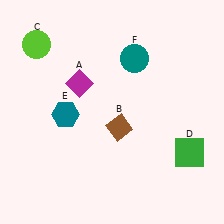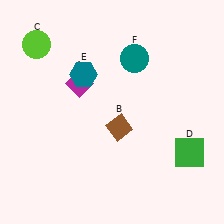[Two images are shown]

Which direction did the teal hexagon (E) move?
The teal hexagon (E) moved up.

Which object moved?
The teal hexagon (E) moved up.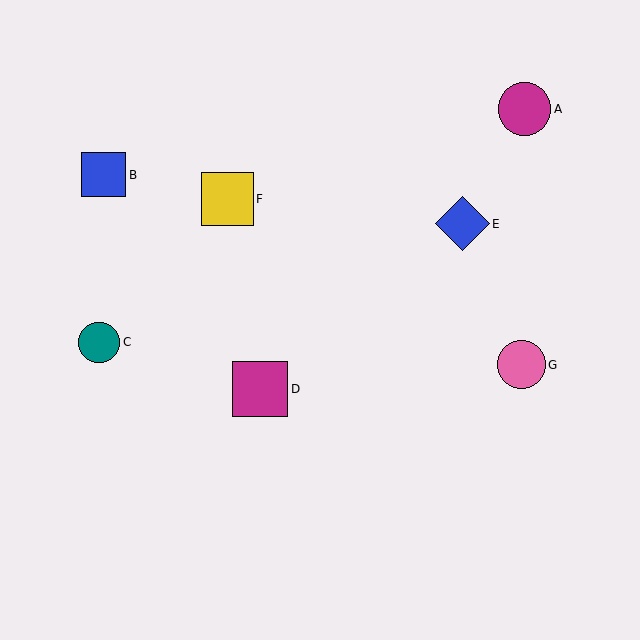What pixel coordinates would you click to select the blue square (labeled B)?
Click at (104, 175) to select the blue square B.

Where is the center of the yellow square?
The center of the yellow square is at (227, 199).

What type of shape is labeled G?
Shape G is a pink circle.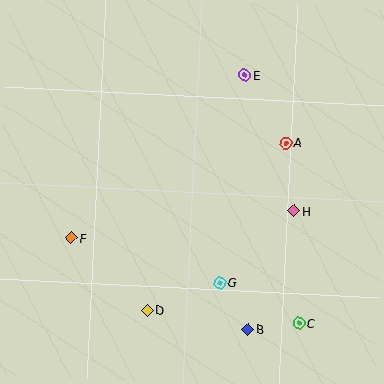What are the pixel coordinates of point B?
Point B is at (248, 329).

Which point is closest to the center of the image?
Point G at (220, 283) is closest to the center.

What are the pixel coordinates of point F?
Point F is at (71, 238).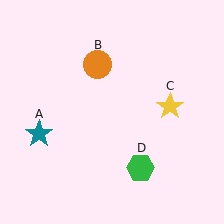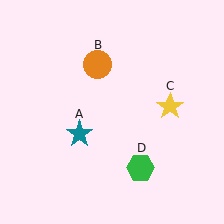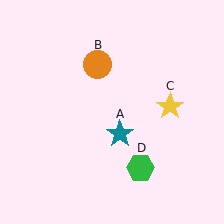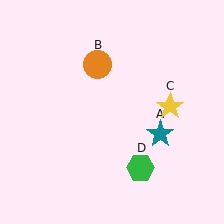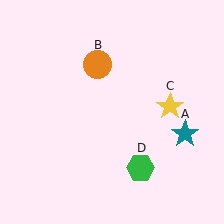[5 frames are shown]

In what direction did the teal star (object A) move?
The teal star (object A) moved right.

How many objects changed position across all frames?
1 object changed position: teal star (object A).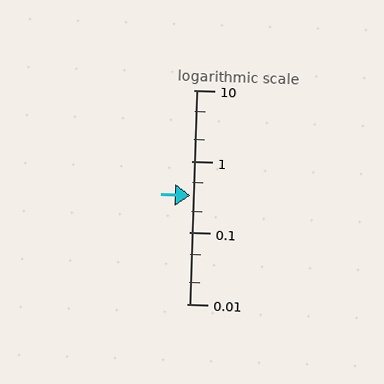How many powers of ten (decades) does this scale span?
The scale spans 3 decades, from 0.01 to 10.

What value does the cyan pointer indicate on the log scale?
The pointer indicates approximately 0.33.